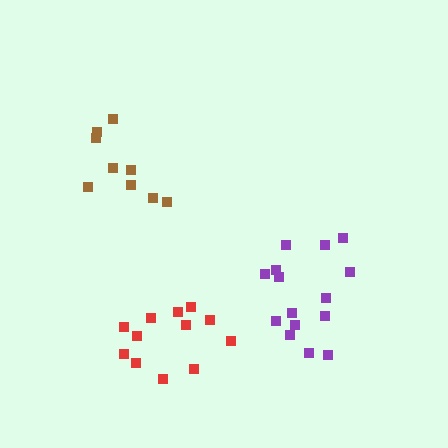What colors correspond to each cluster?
The clusters are colored: red, purple, brown.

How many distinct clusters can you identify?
There are 3 distinct clusters.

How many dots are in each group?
Group 1: 12 dots, Group 2: 15 dots, Group 3: 9 dots (36 total).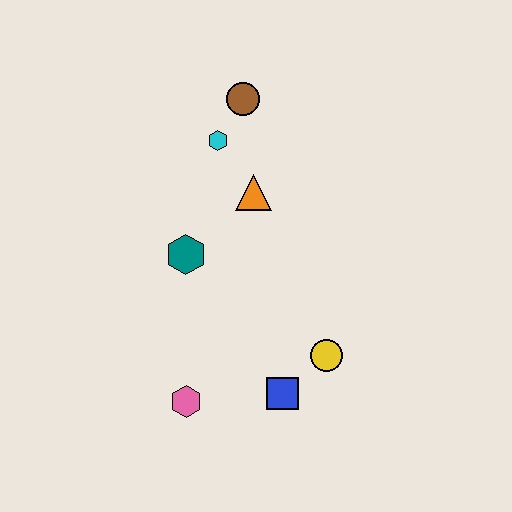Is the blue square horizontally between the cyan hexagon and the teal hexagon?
No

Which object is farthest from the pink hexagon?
The brown circle is farthest from the pink hexagon.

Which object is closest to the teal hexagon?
The orange triangle is closest to the teal hexagon.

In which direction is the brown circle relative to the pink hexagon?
The brown circle is above the pink hexagon.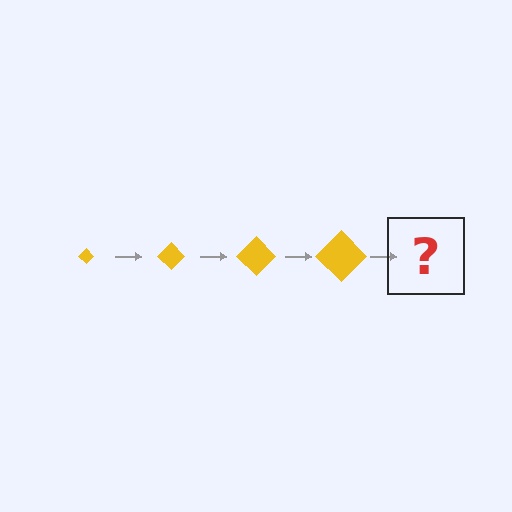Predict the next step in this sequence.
The next step is a yellow diamond, larger than the previous one.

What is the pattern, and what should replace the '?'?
The pattern is that the diamond gets progressively larger each step. The '?' should be a yellow diamond, larger than the previous one.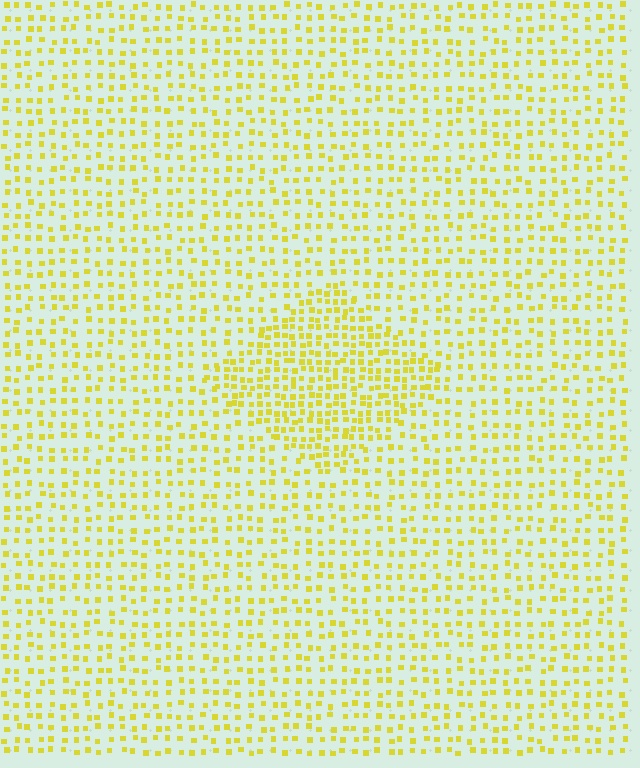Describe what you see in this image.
The image contains small yellow elements arranged at two different densities. A diamond-shaped region is visible where the elements are more densely packed than the surrounding area.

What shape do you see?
I see a diamond.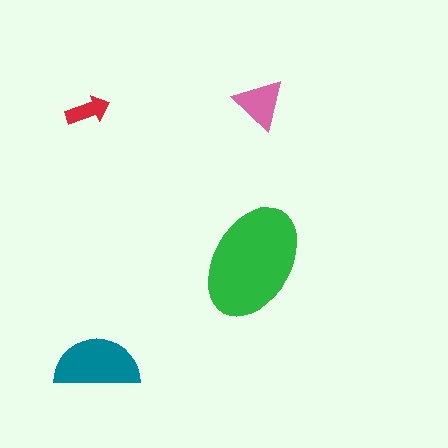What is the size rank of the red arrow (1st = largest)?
4th.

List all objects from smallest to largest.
The red arrow, the pink triangle, the teal semicircle, the green ellipse.